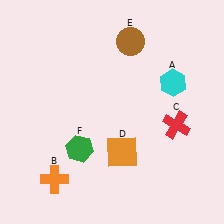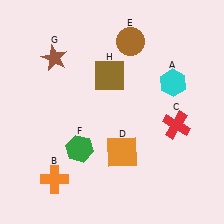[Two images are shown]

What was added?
A brown star (G), a brown square (H) were added in Image 2.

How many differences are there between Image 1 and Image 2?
There are 2 differences between the two images.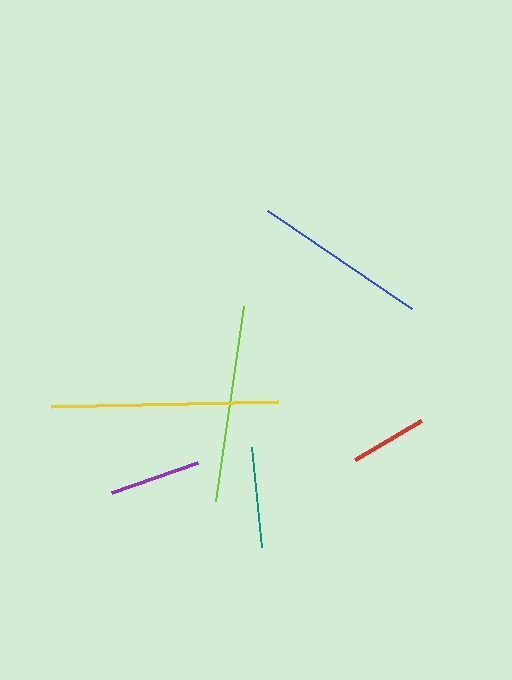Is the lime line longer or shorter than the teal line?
The lime line is longer than the teal line.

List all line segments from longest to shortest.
From longest to shortest: yellow, lime, blue, teal, purple, red.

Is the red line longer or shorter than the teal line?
The teal line is longer than the red line.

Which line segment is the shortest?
The red line is the shortest at approximately 76 pixels.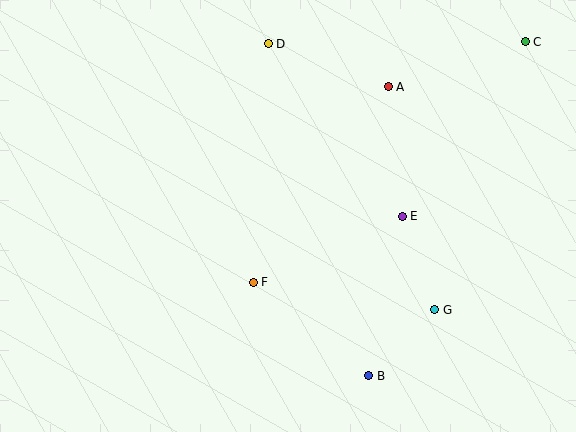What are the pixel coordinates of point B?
Point B is at (369, 376).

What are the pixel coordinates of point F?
Point F is at (253, 282).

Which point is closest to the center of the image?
Point F at (253, 282) is closest to the center.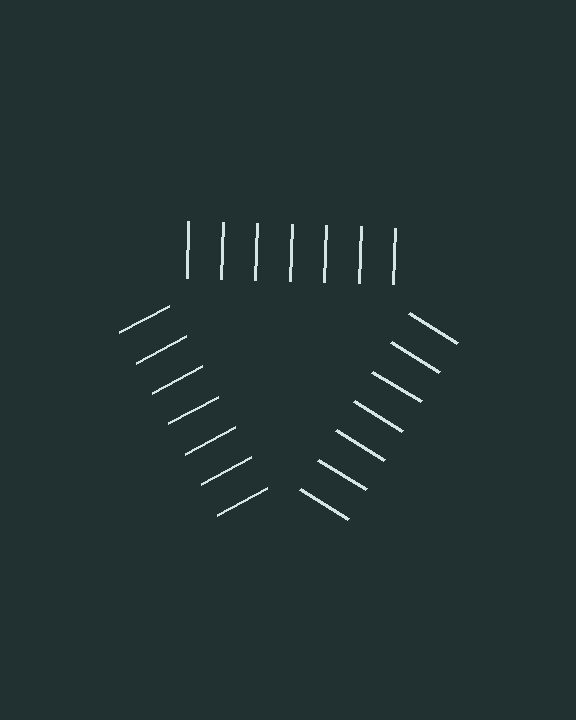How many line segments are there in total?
21 — 7 along each of the 3 edges.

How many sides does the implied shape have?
3 sides — the line-ends trace a triangle.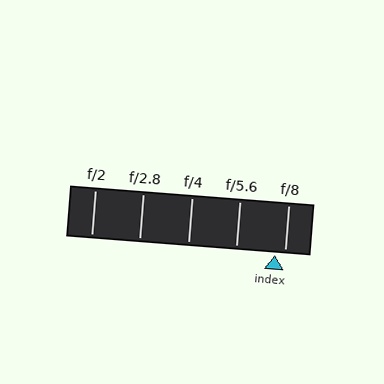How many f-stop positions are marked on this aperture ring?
There are 5 f-stop positions marked.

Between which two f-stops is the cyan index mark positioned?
The index mark is between f/5.6 and f/8.